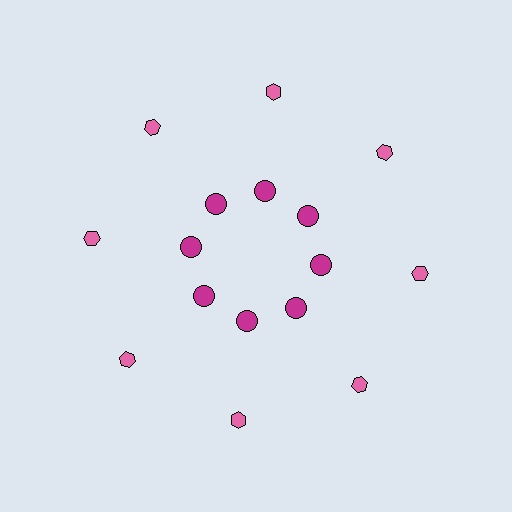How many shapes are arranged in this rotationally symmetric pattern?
There are 16 shapes, arranged in 8 groups of 2.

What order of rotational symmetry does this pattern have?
This pattern has 8-fold rotational symmetry.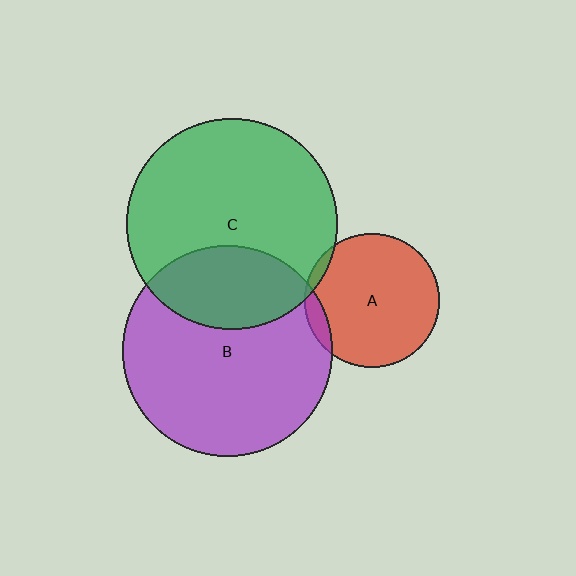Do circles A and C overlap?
Yes.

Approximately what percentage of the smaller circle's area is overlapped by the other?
Approximately 5%.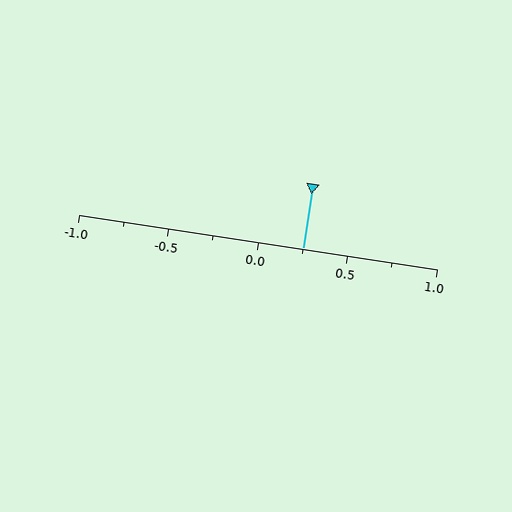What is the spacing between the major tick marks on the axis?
The major ticks are spaced 0.5 apart.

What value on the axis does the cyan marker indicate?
The marker indicates approximately 0.25.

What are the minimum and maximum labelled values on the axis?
The axis runs from -1.0 to 1.0.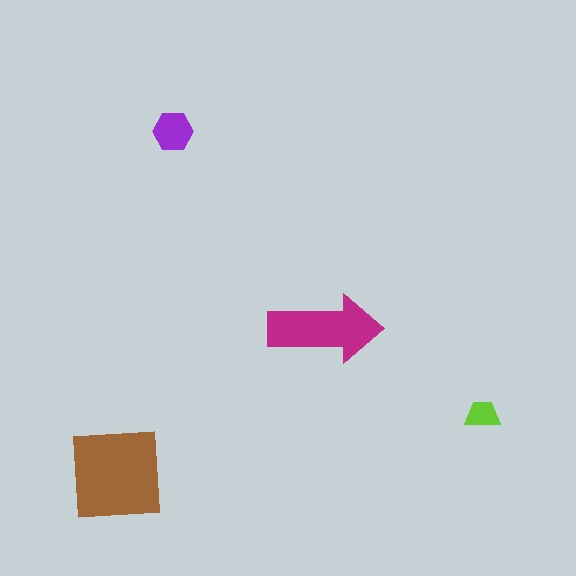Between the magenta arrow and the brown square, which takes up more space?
The brown square.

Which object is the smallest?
The lime trapezoid.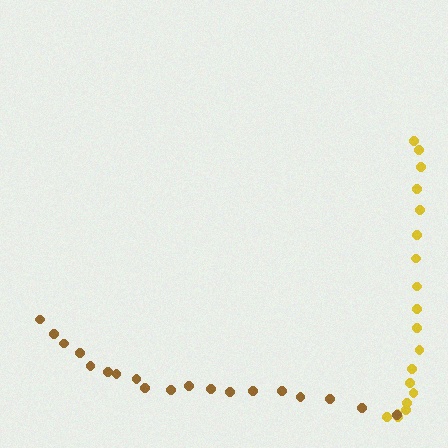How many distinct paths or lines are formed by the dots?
There are 2 distinct paths.